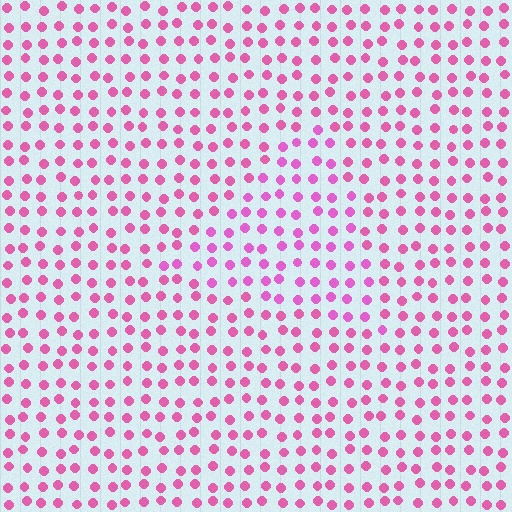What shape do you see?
I see a triangle.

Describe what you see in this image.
The image is filled with small pink elements in a uniform arrangement. A triangle-shaped region is visible where the elements are tinted to a slightly different hue, forming a subtle color boundary.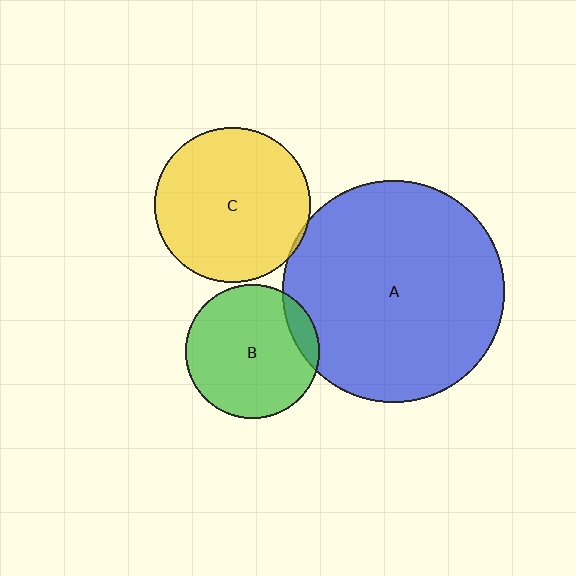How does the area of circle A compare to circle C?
Approximately 2.0 times.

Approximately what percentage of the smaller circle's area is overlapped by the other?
Approximately 10%.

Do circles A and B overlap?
Yes.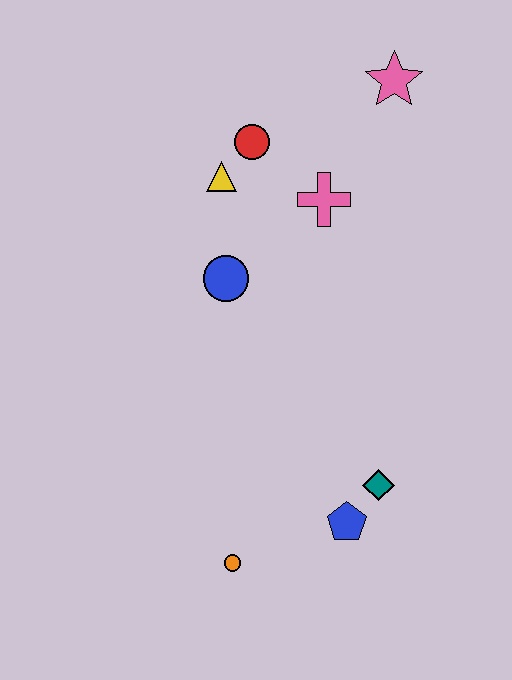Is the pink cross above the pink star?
No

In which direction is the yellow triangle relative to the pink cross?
The yellow triangle is to the left of the pink cross.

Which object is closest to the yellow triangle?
The red circle is closest to the yellow triangle.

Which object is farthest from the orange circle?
The pink star is farthest from the orange circle.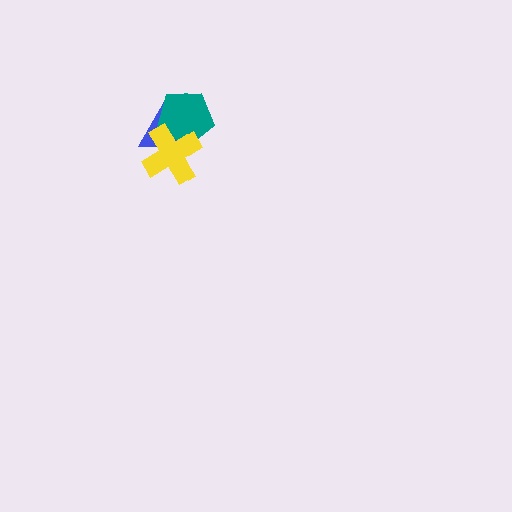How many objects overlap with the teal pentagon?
2 objects overlap with the teal pentagon.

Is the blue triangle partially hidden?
Yes, it is partially covered by another shape.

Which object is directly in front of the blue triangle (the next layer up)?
The teal pentagon is directly in front of the blue triangle.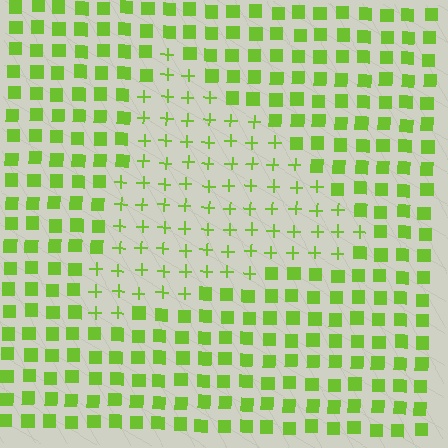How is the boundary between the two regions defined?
The boundary is defined by a change in element shape: plus signs inside vs. squares outside. All elements share the same color and spacing.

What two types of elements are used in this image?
The image uses plus signs inside the triangle region and squares outside it.